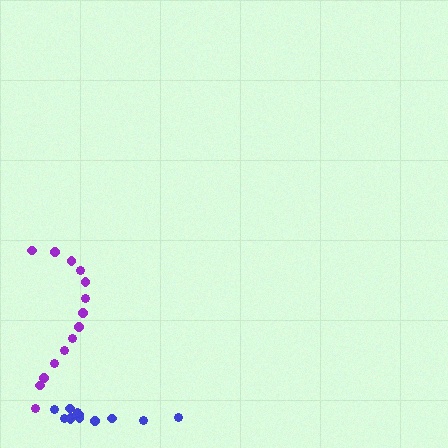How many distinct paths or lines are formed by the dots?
There are 2 distinct paths.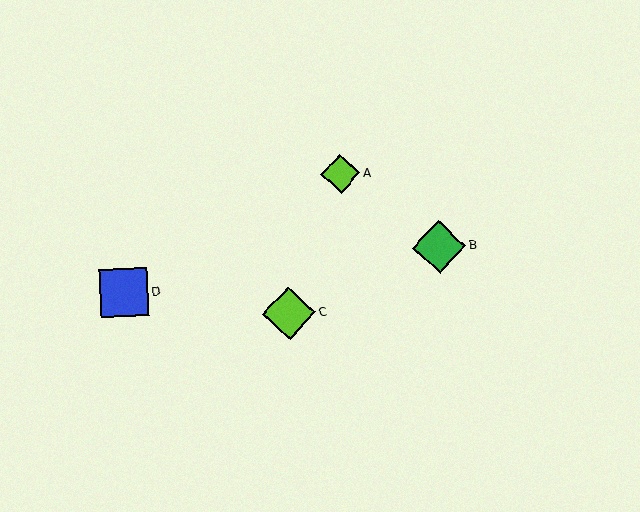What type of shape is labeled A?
Shape A is a lime diamond.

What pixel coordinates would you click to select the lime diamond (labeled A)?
Click at (340, 174) to select the lime diamond A.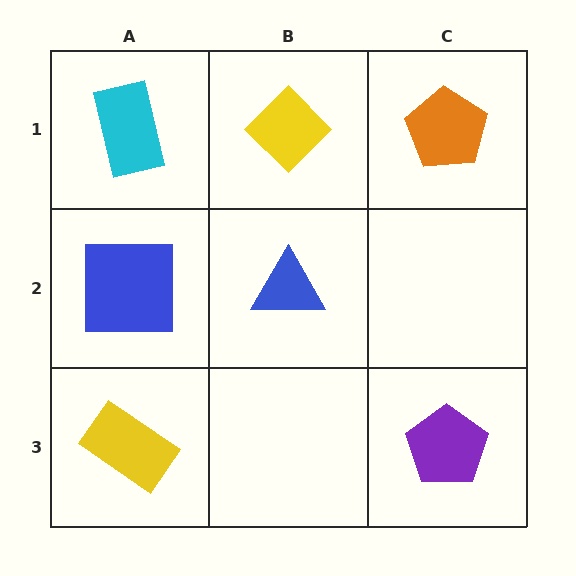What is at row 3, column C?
A purple pentagon.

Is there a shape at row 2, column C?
No, that cell is empty.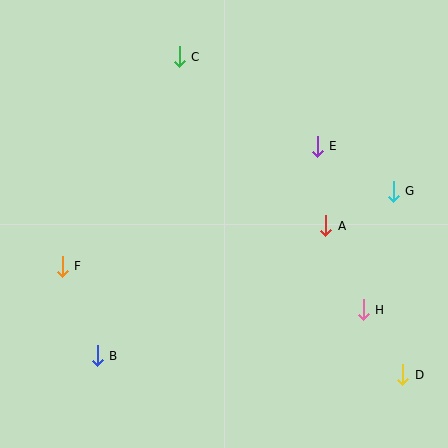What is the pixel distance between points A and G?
The distance between A and G is 76 pixels.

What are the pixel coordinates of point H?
Point H is at (363, 310).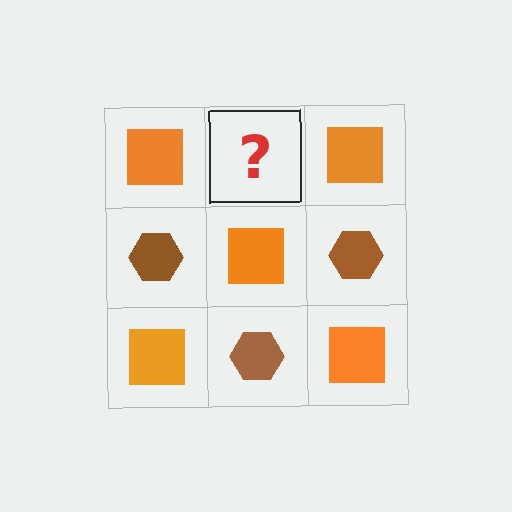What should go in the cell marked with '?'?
The missing cell should contain a brown hexagon.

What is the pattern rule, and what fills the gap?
The rule is that it alternates orange square and brown hexagon in a checkerboard pattern. The gap should be filled with a brown hexagon.